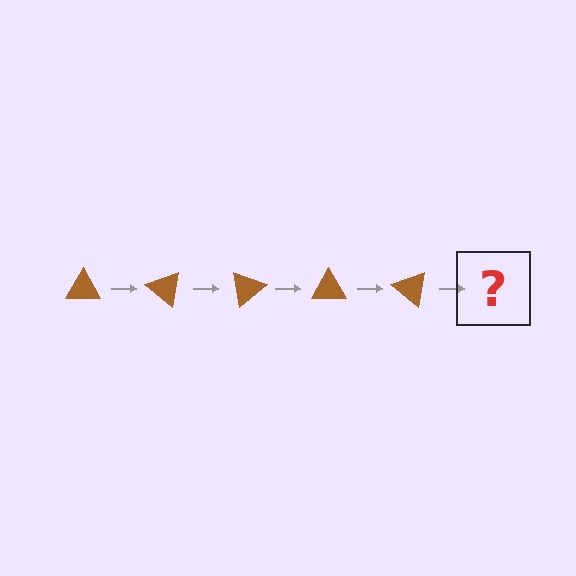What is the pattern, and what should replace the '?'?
The pattern is that the triangle rotates 40 degrees each step. The '?' should be a brown triangle rotated 200 degrees.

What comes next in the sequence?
The next element should be a brown triangle rotated 200 degrees.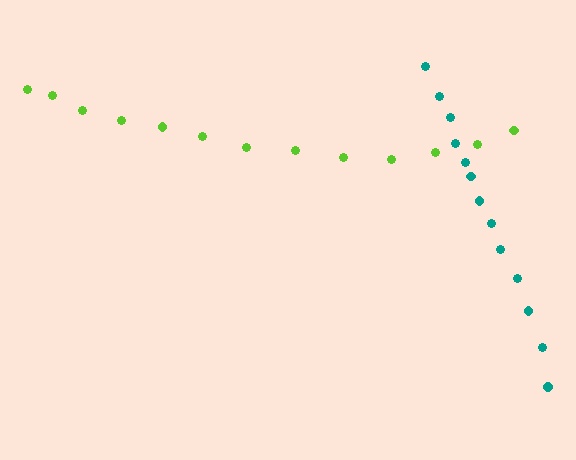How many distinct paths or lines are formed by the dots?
There are 2 distinct paths.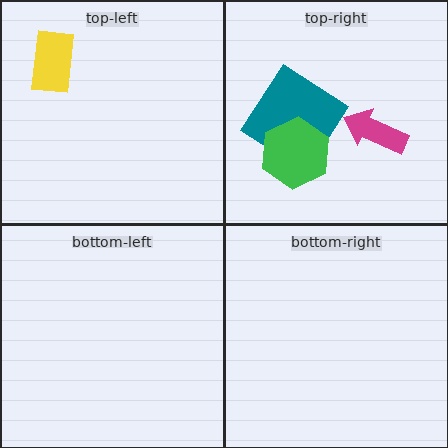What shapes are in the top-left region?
The yellow rectangle.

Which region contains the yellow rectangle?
The top-left region.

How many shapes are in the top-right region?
3.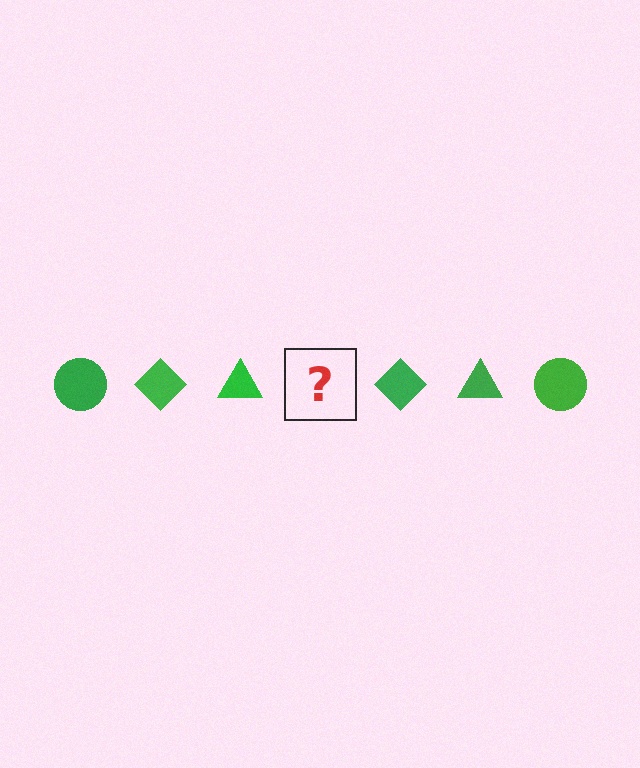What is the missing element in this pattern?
The missing element is a green circle.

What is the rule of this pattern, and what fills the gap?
The rule is that the pattern cycles through circle, diamond, triangle shapes in green. The gap should be filled with a green circle.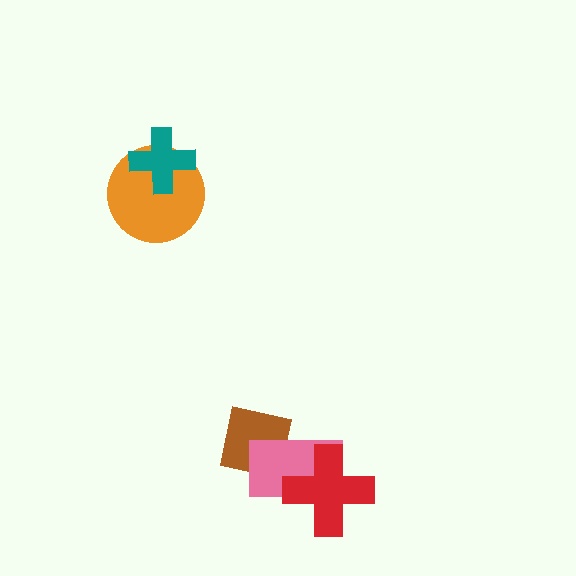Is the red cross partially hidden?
No, no other shape covers it.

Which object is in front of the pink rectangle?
The red cross is in front of the pink rectangle.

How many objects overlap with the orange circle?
1 object overlaps with the orange circle.